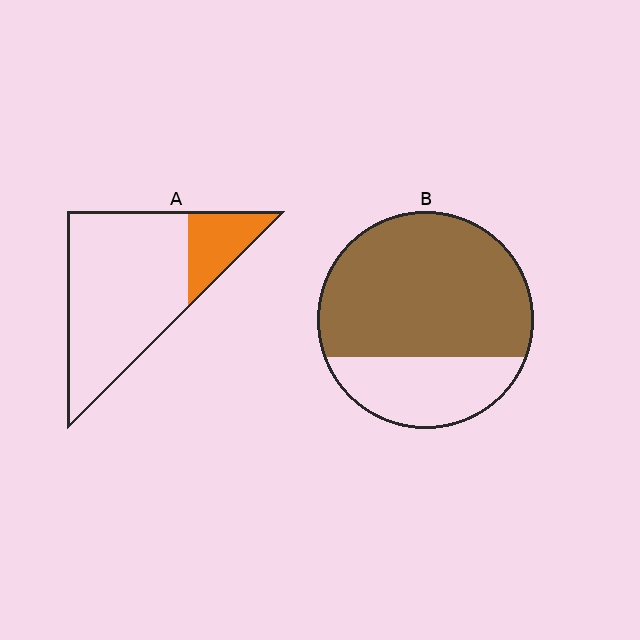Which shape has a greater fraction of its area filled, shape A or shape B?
Shape B.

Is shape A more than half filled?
No.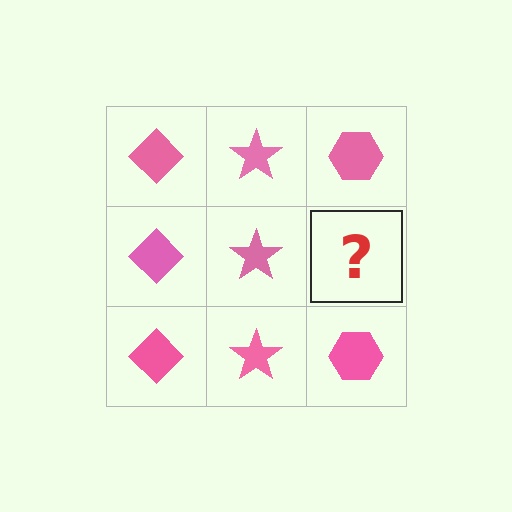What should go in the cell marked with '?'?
The missing cell should contain a pink hexagon.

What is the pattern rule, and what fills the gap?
The rule is that each column has a consistent shape. The gap should be filled with a pink hexagon.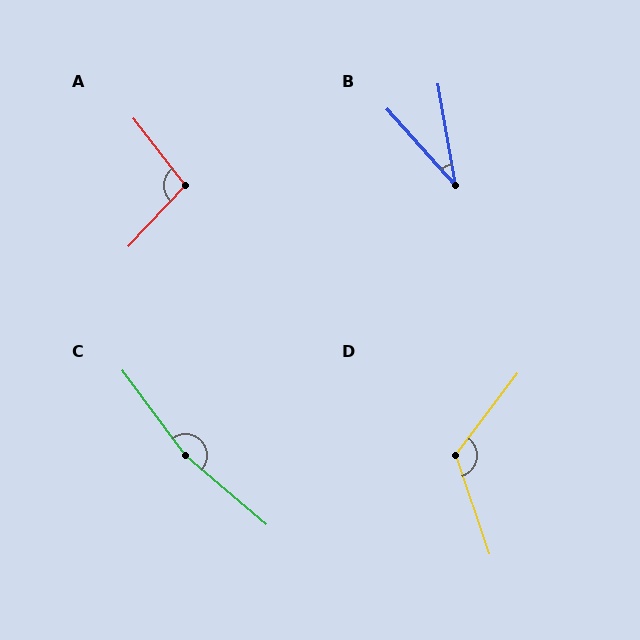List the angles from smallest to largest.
B (32°), A (99°), D (124°), C (167°).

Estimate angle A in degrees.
Approximately 99 degrees.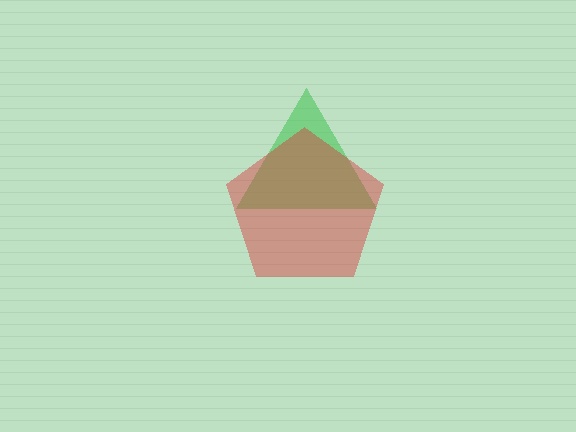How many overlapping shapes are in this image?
There are 2 overlapping shapes in the image.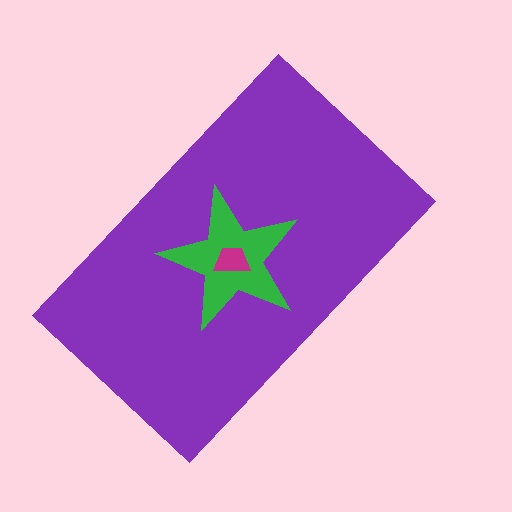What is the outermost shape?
The purple rectangle.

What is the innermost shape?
The magenta trapezoid.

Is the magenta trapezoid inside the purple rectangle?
Yes.